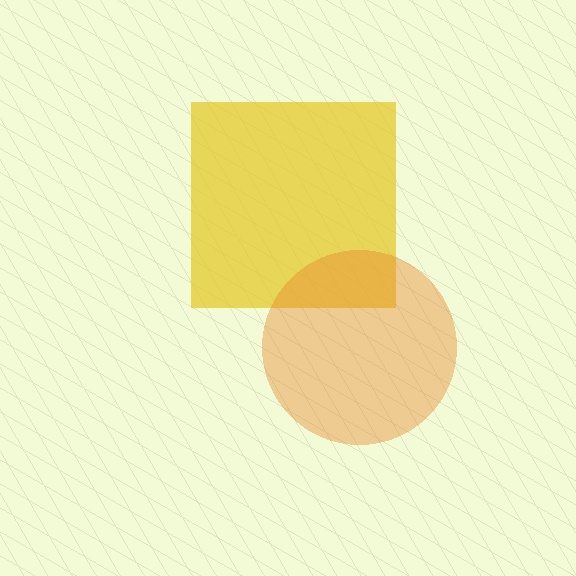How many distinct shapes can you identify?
There are 2 distinct shapes: a yellow square, an orange circle.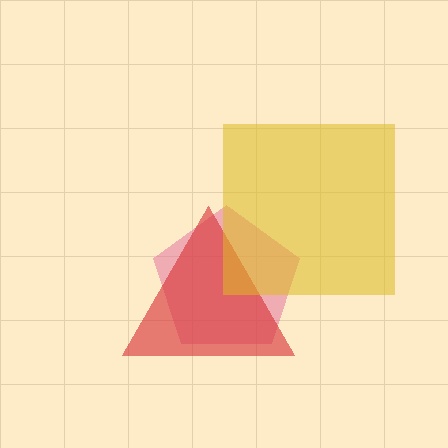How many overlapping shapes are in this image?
There are 3 overlapping shapes in the image.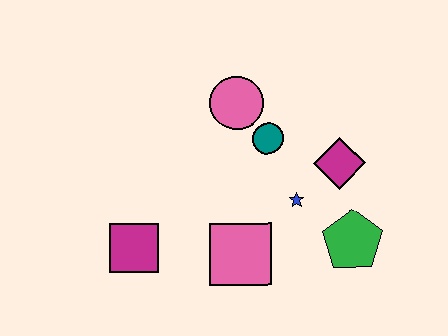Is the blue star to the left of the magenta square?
No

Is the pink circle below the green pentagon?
No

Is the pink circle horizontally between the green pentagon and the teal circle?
No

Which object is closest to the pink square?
The blue star is closest to the pink square.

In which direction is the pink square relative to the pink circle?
The pink square is below the pink circle.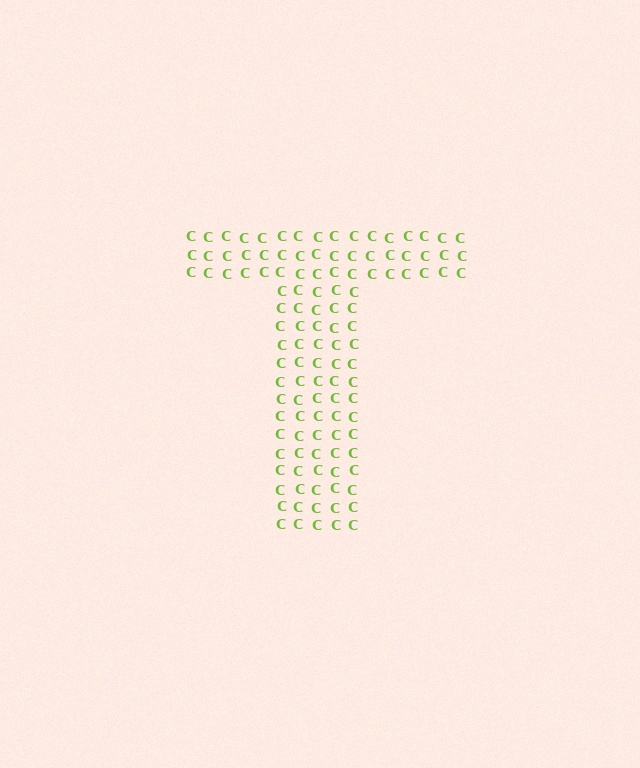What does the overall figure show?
The overall figure shows the letter T.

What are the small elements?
The small elements are letter C's.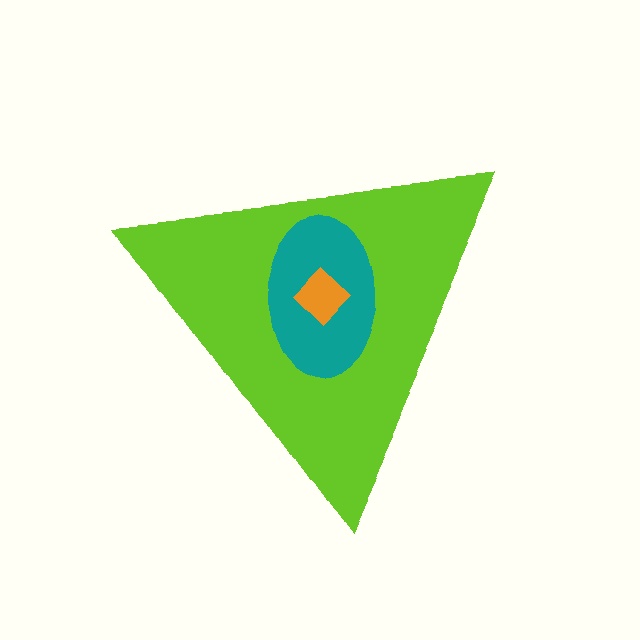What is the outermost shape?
The lime triangle.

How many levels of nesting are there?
3.